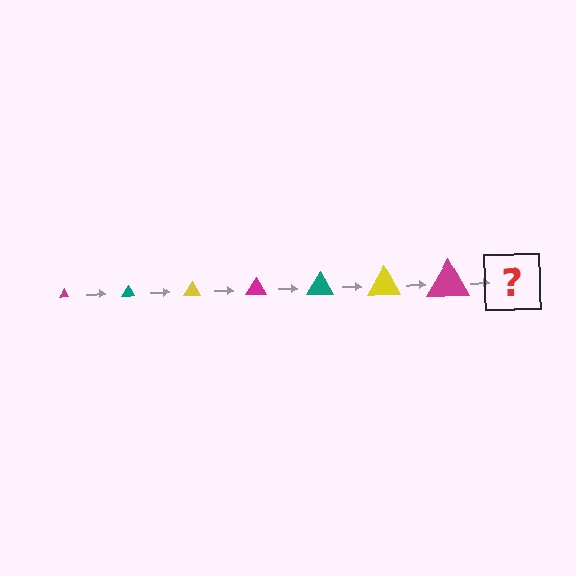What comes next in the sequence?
The next element should be a teal triangle, larger than the previous one.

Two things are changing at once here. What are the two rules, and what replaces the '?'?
The two rules are that the triangle grows larger each step and the color cycles through magenta, teal, and yellow. The '?' should be a teal triangle, larger than the previous one.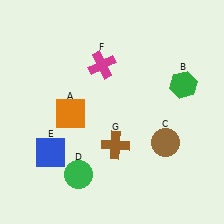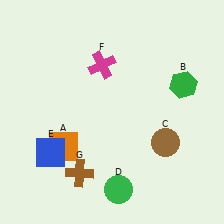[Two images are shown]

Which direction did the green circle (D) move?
The green circle (D) moved right.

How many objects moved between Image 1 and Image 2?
3 objects moved between the two images.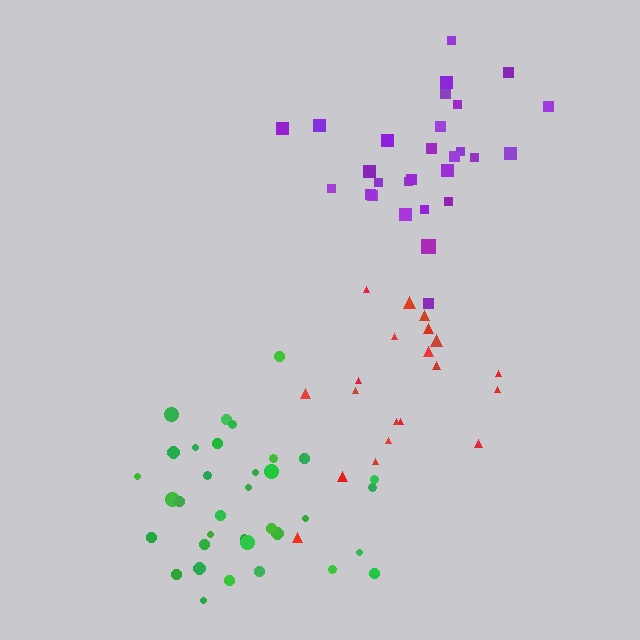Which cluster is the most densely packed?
Purple.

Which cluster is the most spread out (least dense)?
Red.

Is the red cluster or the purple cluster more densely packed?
Purple.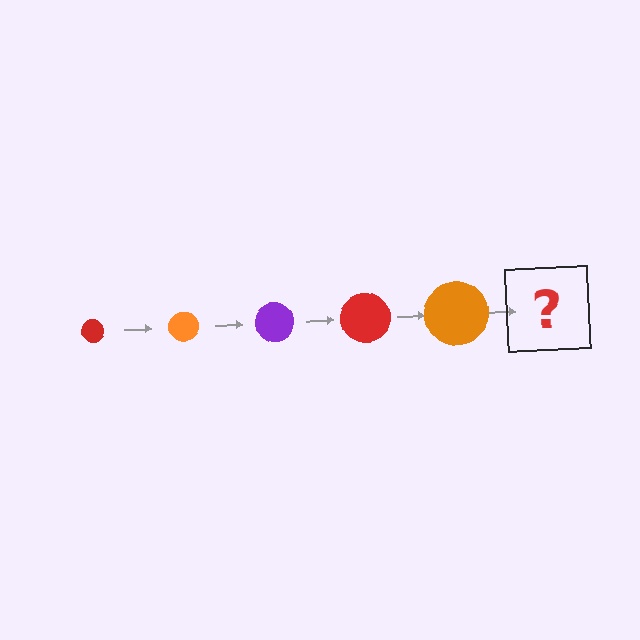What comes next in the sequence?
The next element should be a purple circle, larger than the previous one.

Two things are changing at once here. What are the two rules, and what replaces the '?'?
The two rules are that the circle grows larger each step and the color cycles through red, orange, and purple. The '?' should be a purple circle, larger than the previous one.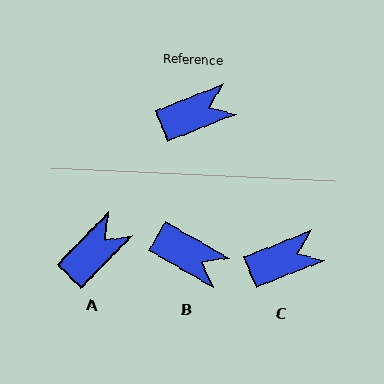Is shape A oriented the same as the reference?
No, it is off by about 24 degrees.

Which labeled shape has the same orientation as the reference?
C.